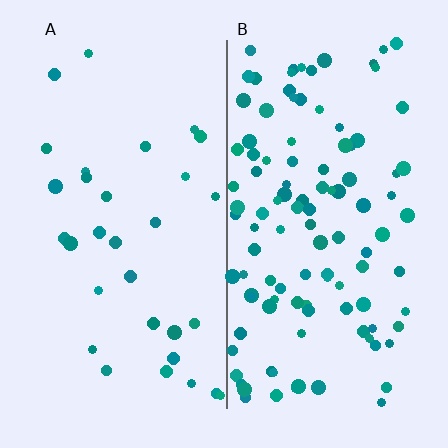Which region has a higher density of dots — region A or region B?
B (the right).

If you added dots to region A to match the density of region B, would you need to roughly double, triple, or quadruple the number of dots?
Approximately quadruple.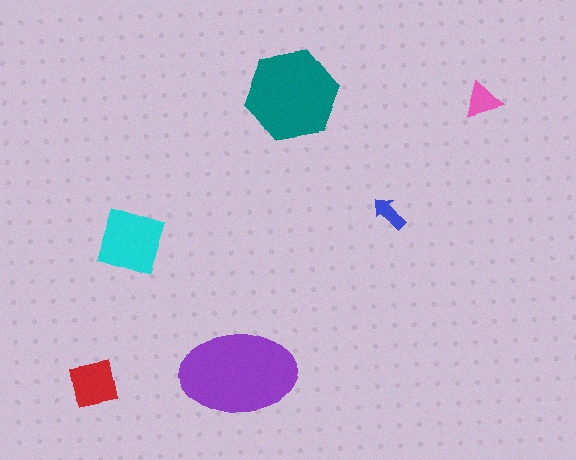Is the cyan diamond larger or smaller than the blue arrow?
Larger.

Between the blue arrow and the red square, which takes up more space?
The red square.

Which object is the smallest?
The blue arrow.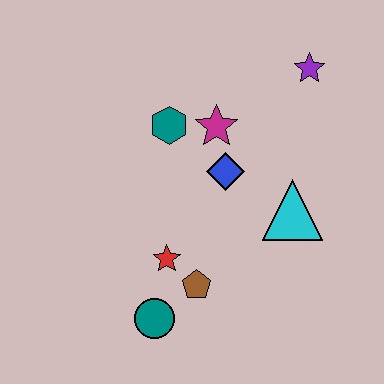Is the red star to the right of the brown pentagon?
No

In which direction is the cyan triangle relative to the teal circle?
The cyan triangle is to the right of the teal circle.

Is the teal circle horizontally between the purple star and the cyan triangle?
No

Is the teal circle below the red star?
Yes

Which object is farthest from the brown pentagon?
The purple star is farthest from the brown pentagon.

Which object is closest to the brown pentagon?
The red star is closest to the brown pentagon.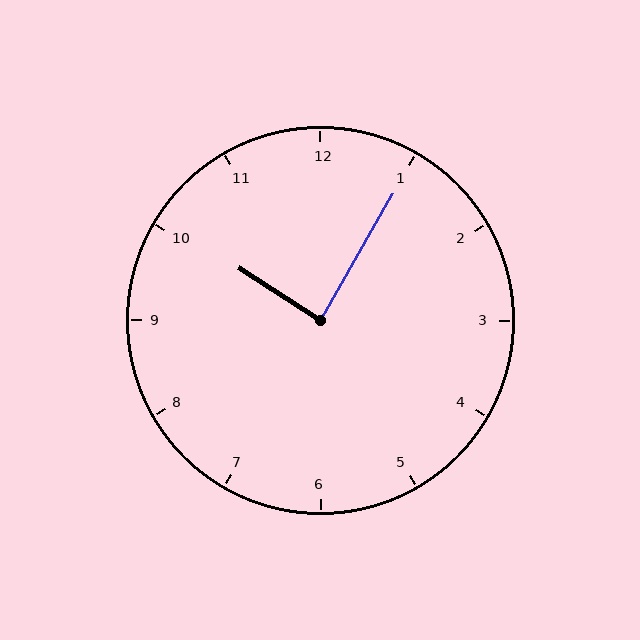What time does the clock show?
10:05.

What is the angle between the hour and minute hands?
Approximately 88 degrees.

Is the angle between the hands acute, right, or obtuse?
It is right.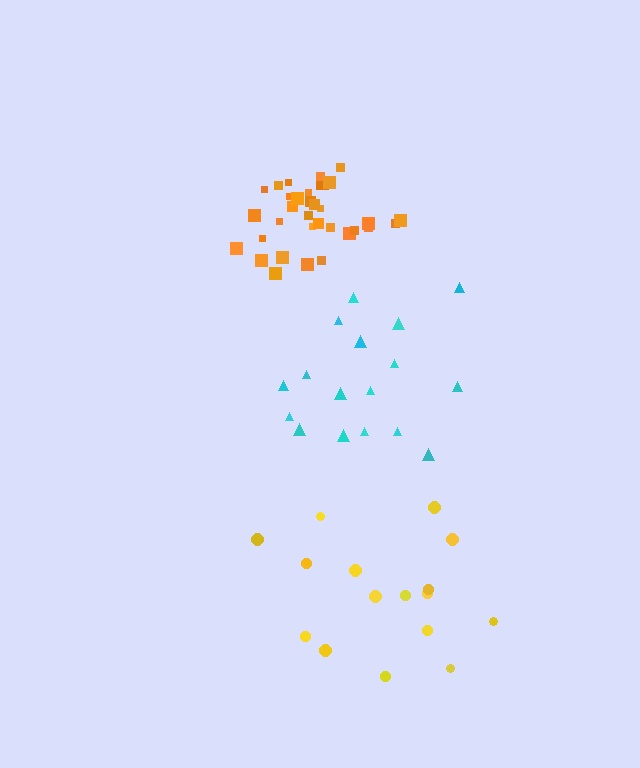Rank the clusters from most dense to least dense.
orange, cyan, yellow.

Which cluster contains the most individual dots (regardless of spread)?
Orange (34).